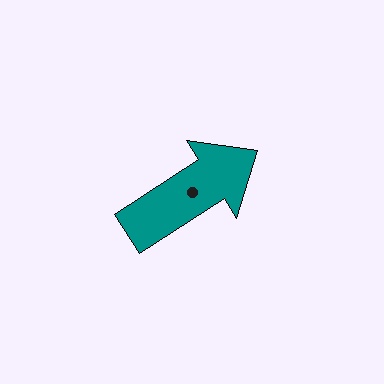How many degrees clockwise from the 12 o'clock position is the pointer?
Approximately 57 degrees.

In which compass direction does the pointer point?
Northeast.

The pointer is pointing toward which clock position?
Roughly 2 o'clock.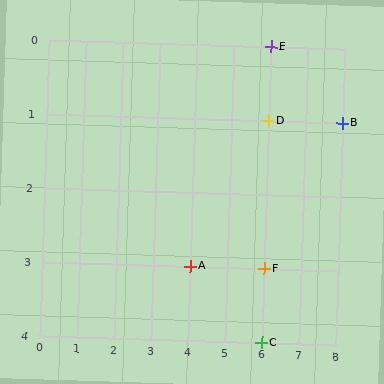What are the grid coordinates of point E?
Point E is at grid coordinates (6, 0).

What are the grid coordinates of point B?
Point B is at grid coordinates (8, 1).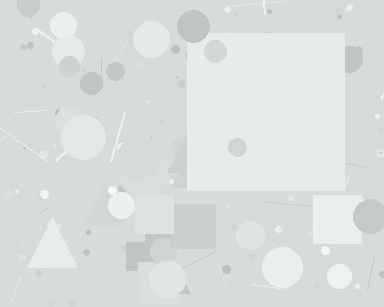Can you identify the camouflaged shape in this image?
The camouflaged shape is a square.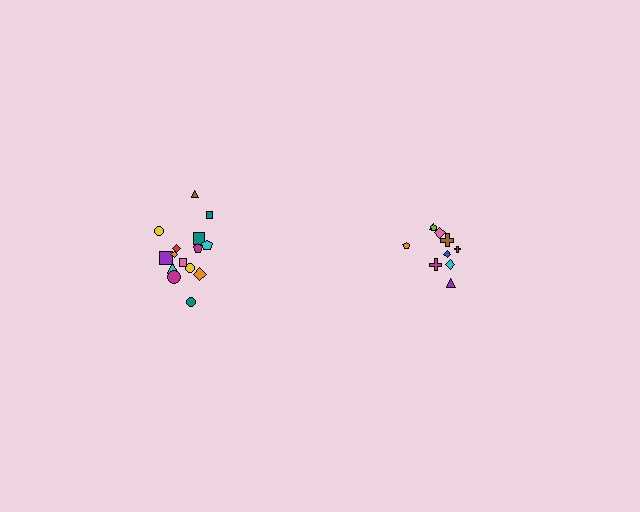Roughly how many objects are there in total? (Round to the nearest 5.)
Roughly 25 objects in total.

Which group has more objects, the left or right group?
The left group.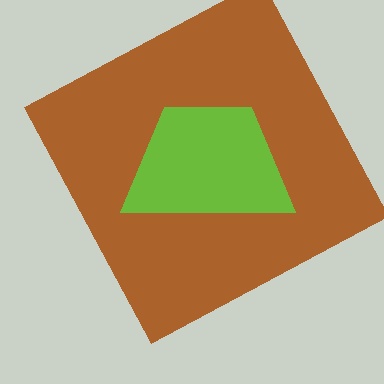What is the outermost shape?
The brown square.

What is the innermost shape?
The lime trapezoid.